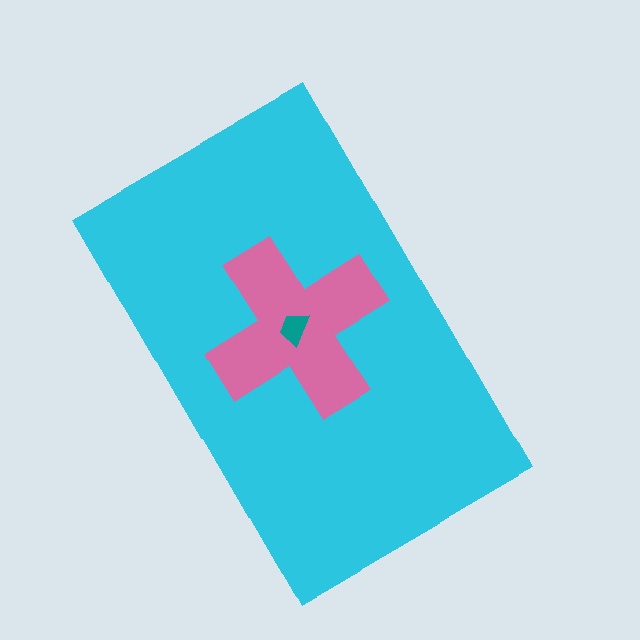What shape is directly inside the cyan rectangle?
The pink cross.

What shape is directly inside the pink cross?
The teal trapezoid.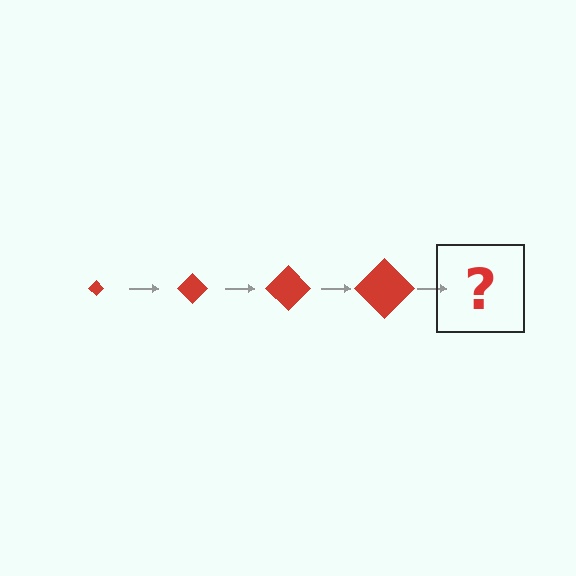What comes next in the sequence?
The next element should be a red diamond, larger than the previous one.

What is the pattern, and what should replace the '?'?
The pattern is that the diamond gets progressively larger each step. The '?' should be a red diamond, larger than the previous one.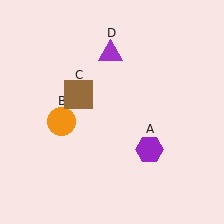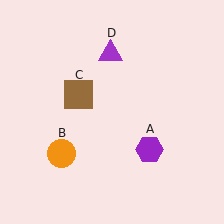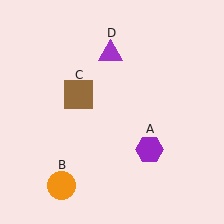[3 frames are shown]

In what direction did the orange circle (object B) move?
The orange circle (object B) moved down.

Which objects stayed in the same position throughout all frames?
Purple hexagon (object A) and brown square (object C) and purple triangle (object D) remained stationary.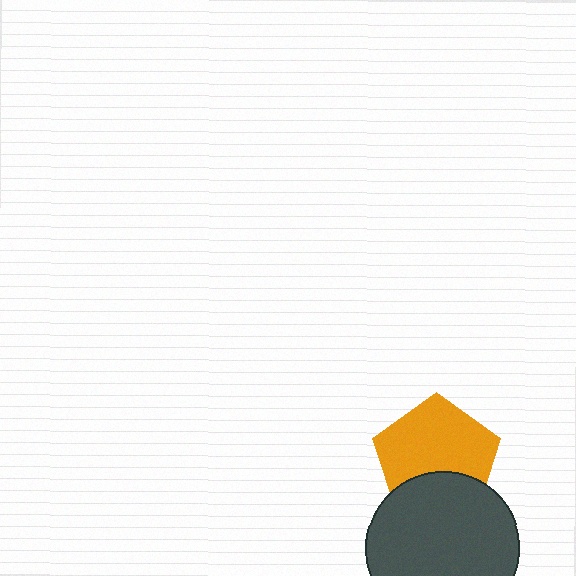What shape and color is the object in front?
The object in front is a dark gray circle.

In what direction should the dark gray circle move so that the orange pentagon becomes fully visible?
The dark gray circle should move down. That is the shortest direction to clear the overlap and leave the orange pentagon fully visible.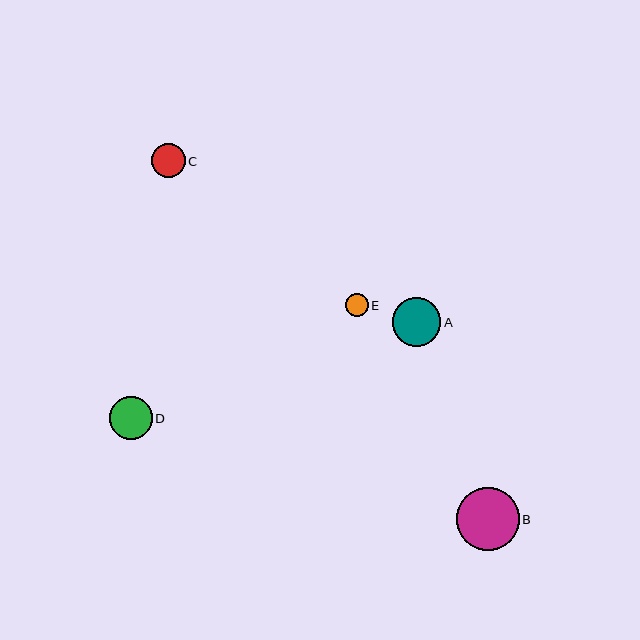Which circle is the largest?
Circle B is the largest with a size of approximately 63 pixels.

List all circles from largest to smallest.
From largest to smallest: B, A, D, C, E.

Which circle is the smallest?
Circle E is the smallest with a size of approximately 23 pixels.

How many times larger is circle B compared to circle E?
Circle B is approximately 2.8 times the size of circle E.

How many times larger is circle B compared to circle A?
Circle B is approximately 1.3 times the size of circle A.